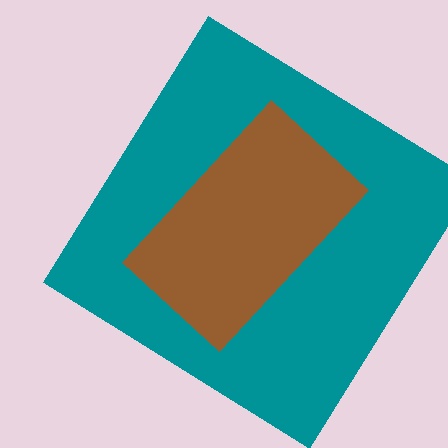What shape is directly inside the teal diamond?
The brown rectangle.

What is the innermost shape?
The brown rectangle.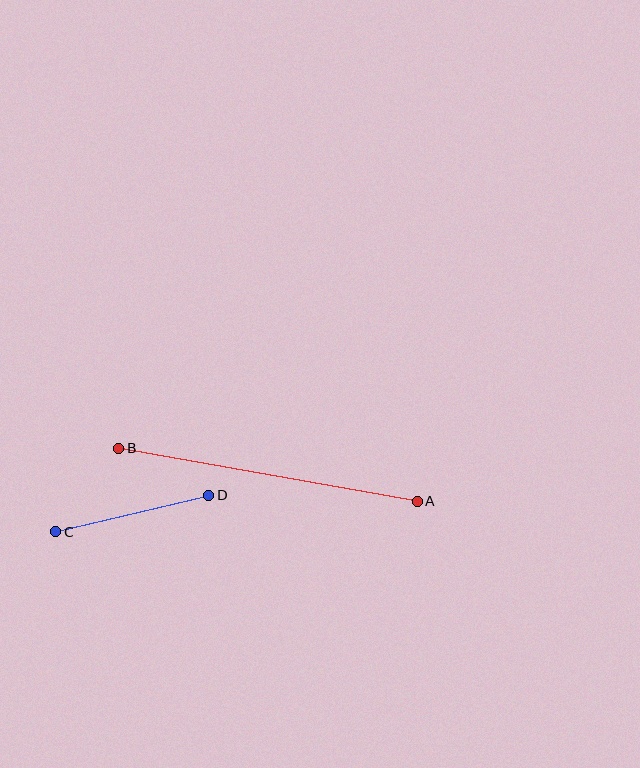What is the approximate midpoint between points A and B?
The midpoint is at approximately (268, 475) pixels.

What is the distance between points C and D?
The distance is approximately 157 pixels.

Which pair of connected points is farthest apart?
Points A and B are farthest apart.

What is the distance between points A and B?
The distance is approximately 303 pixels.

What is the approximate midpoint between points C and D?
The midpoint is at approximately (132, 514) pixels.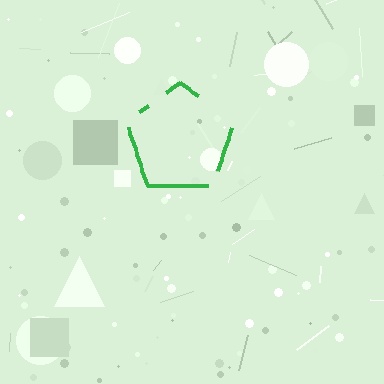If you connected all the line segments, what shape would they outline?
They would outline a pentagon.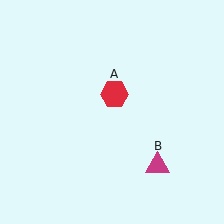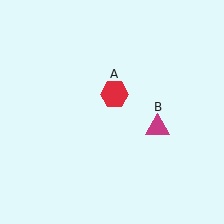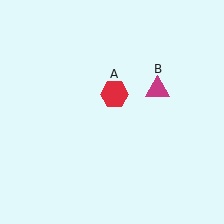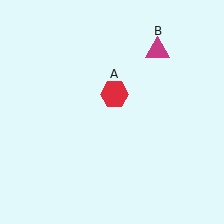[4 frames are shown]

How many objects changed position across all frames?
1 object changed position: magenta triangle (object B).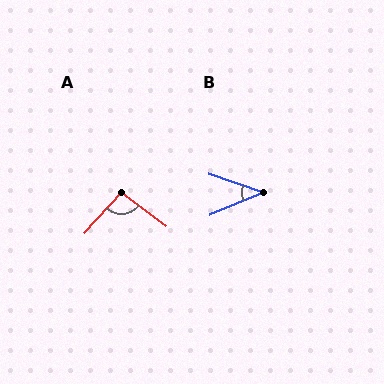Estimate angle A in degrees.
Approximately 95 degrees.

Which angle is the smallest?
B, at approximately 42 degrees.